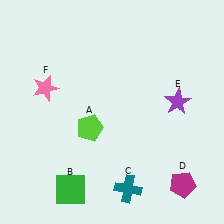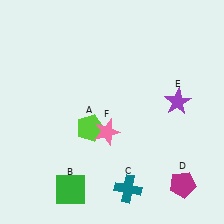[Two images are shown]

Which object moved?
The pink star (F) moved right.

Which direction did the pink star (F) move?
The pink star (F) moved right.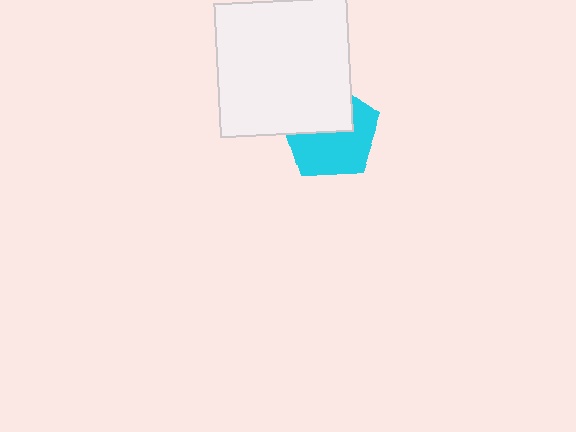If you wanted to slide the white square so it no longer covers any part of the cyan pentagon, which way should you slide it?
Slide it up — that is the most direct way to separate the two shapes.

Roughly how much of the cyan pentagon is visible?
About half of it is visible (roughly 58%).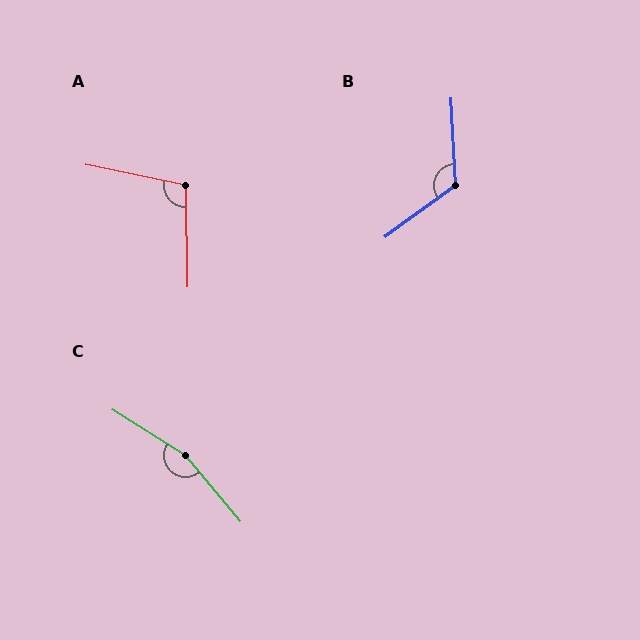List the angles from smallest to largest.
A (102°), B (123°), C (162°).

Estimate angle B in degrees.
Approximately 123 degrees.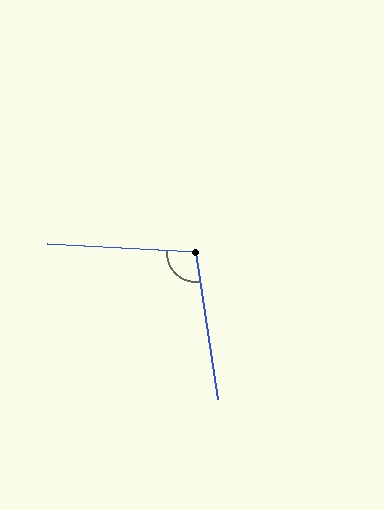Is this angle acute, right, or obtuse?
It is obtuse.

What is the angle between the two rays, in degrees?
Approximately 102 degrees.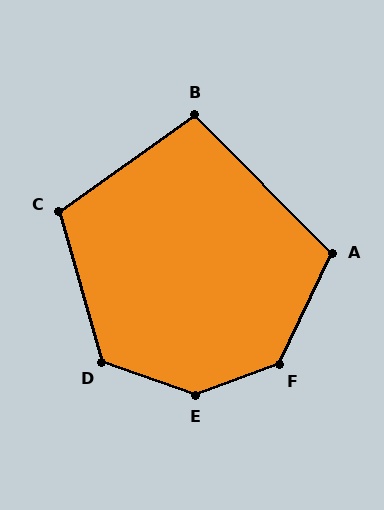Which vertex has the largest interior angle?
E, at approximately 141 degrees.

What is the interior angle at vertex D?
Approximately 125 degrees (obtuse).